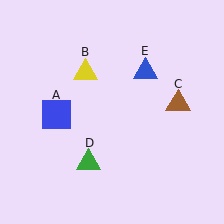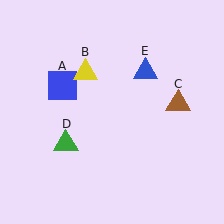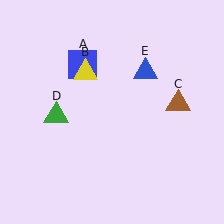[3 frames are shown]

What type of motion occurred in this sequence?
The blue square (object A), green triangle (object D) rotated clockwise around the center of the scene.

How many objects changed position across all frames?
2 objects changed position: blue square (object A), green triangle (object D).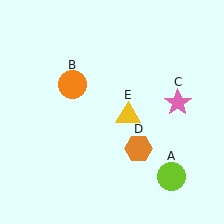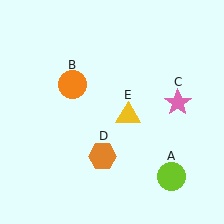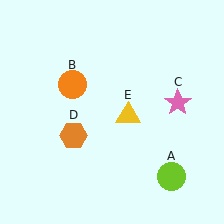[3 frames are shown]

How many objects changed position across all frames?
1 object changed position: orange hexagon (object D).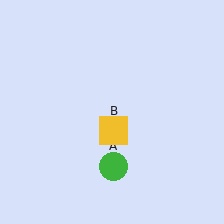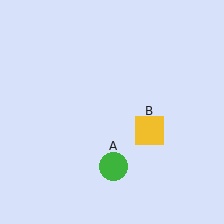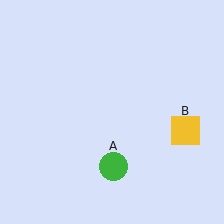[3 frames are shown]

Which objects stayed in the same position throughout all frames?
Green circle (object A) remained stationary.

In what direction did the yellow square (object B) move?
The yellow square (object B) moved right.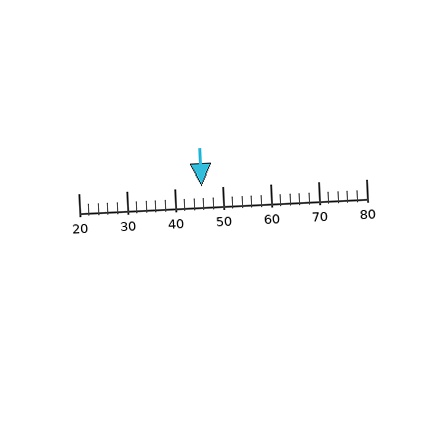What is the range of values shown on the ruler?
The ruler shows values from 20 to 80.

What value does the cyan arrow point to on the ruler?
The cyan arrow points to approximately 46.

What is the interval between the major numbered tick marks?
The major tick marks are spaced 10 units apart.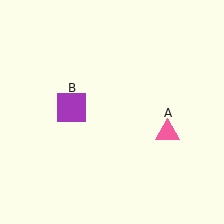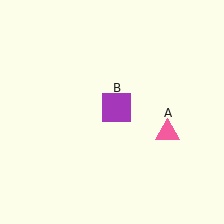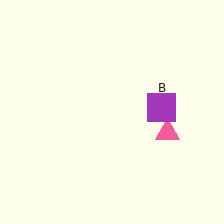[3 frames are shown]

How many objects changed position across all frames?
1 object changed position: purple square (object B).